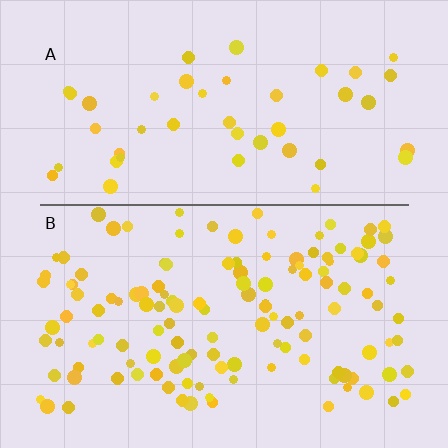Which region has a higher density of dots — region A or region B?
B (the bottom).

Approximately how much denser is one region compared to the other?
Approximately 2.9× — region B over region A.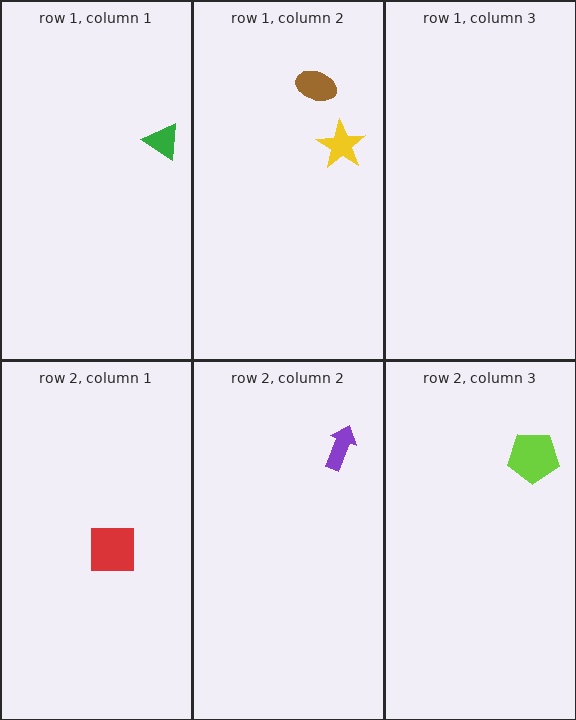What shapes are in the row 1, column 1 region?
The green triangle.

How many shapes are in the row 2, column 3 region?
1.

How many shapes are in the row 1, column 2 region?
2.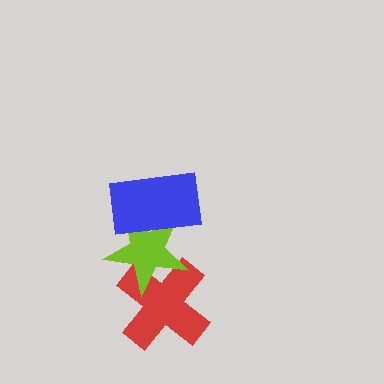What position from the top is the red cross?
The red cross is 3rd from the top.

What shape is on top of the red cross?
The lime star is on top of the red cross.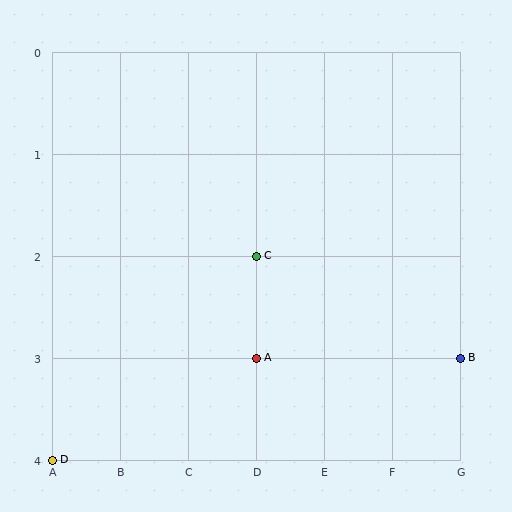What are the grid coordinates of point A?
Point A is at grid coordinates (D, 3).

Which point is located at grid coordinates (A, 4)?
Point D is at (A, 4).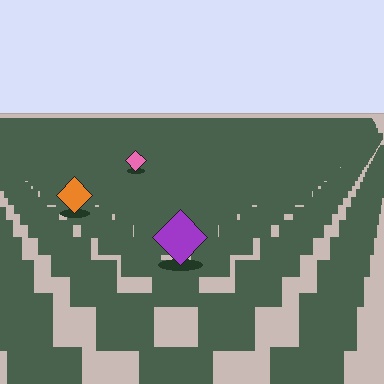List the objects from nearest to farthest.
From nearest to farthest: the purple diamond, the orange diamond, the pink diamond.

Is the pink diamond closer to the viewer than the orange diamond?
No. The orange diamond is closer — you can tell from the texture gradient: the ground texture is coarser near it.